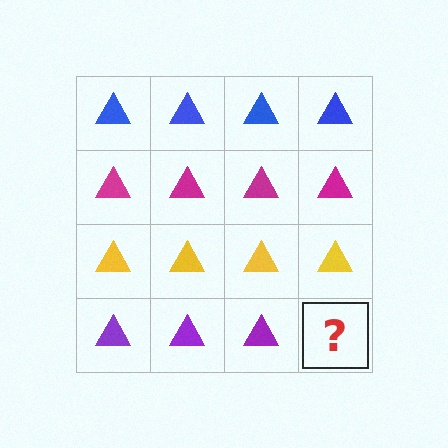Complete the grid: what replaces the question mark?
The question mark should be replaced with a purple triangle.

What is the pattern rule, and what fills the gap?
The rule is that each row has a consistent color. The gap should be filled with a purple triangle.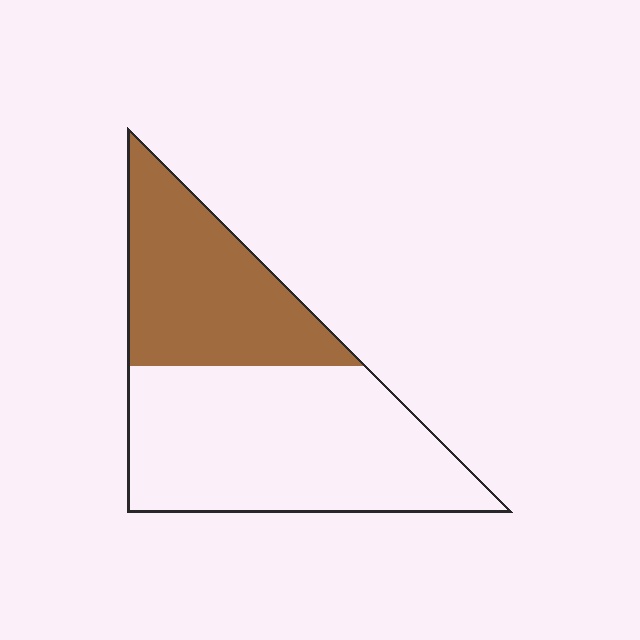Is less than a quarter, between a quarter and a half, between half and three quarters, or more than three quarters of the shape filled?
Between a quarter and a half.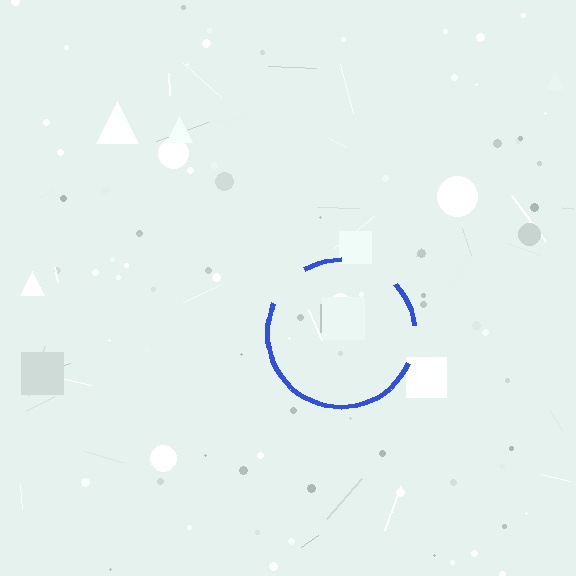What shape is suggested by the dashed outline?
The dashed outline suggests a circle.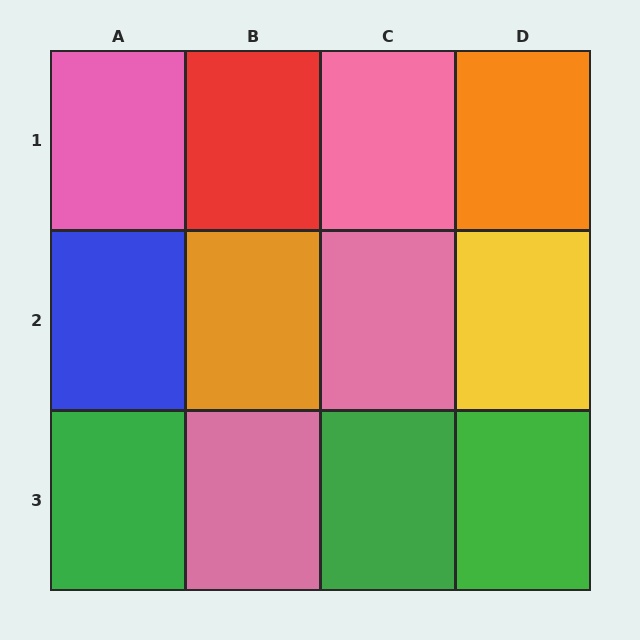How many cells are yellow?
1 cell is yellow.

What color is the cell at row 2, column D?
Yellow.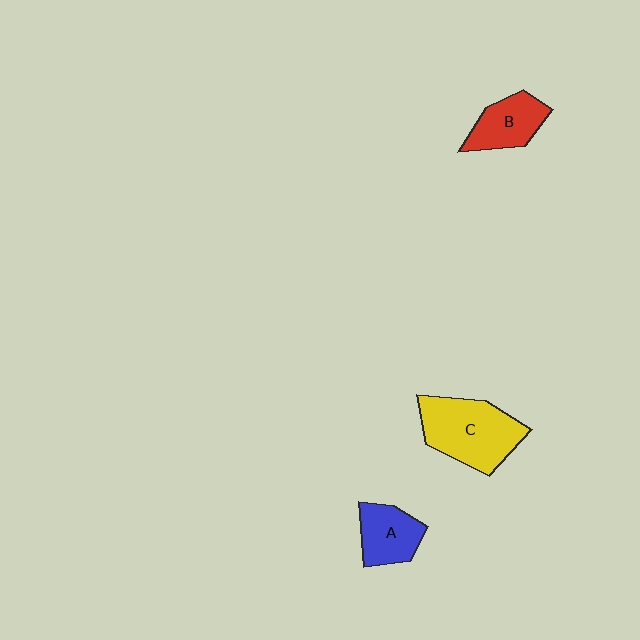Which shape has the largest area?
Shape C (yellow).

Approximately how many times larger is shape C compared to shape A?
Approximately 1.7 times.